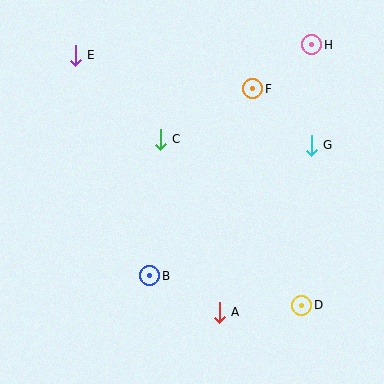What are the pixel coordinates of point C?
Point C is at (160, 139).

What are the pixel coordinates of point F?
Point F is at (253, 89).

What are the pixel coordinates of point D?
Point D is at (302, 305).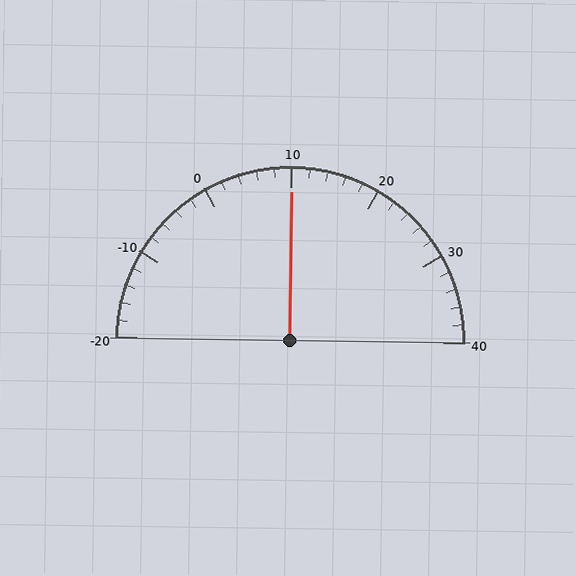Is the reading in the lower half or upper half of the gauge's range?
The reading is in the upper half of the range (-20 to 40).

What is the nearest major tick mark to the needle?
The nearest major tick mark is 10.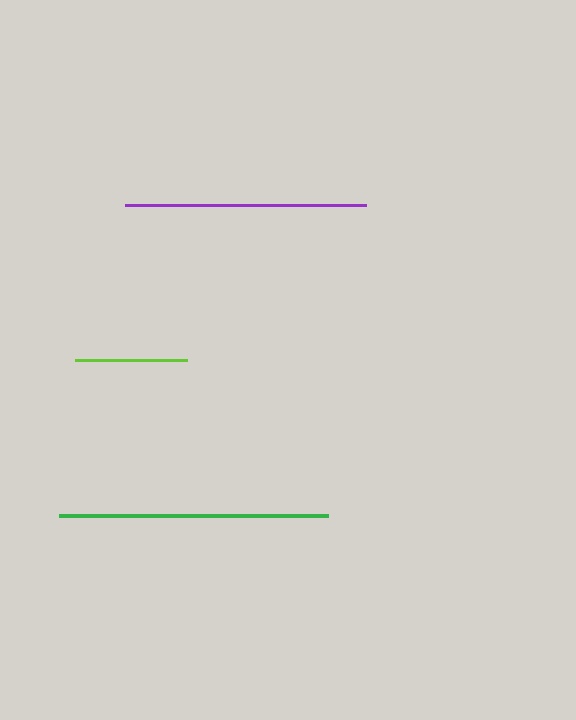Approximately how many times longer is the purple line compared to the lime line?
The purple line is approximately 2.1 times the length of the lime line.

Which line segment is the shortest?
The lime line is the shortest at approximately 112 pixels.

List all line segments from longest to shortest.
From longest to shortest: green, purple, lime.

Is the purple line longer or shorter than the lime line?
The purple line is longer than the lime line.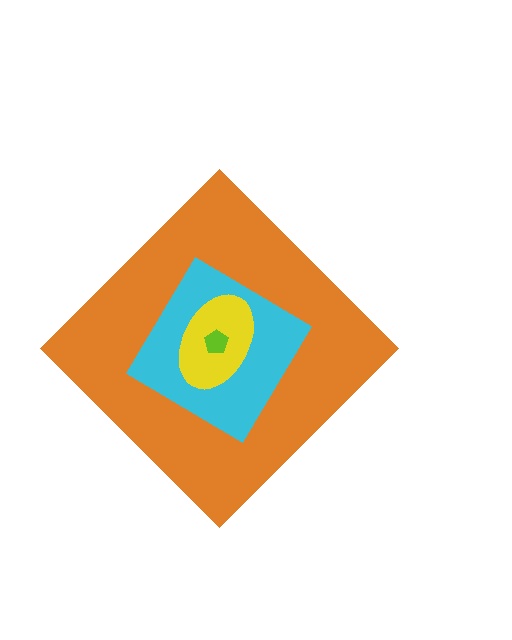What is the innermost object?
The lime pentagon.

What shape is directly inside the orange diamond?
The cyan diamond.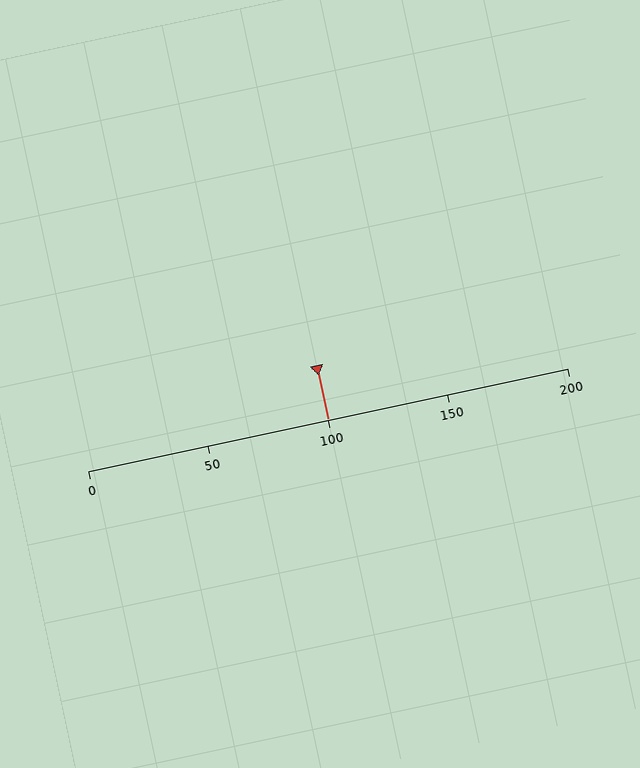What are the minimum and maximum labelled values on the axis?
The axis runs from 0 to 200.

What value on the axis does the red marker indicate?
The marker indicates approximately 100.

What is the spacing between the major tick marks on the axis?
The major ticks are spaced 50 apart.